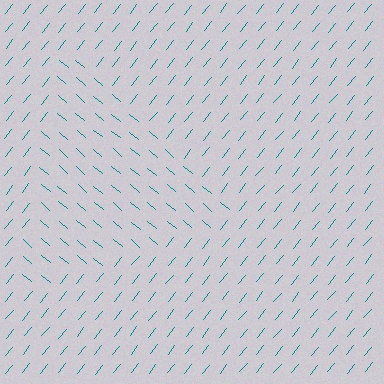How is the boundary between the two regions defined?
The boundary is defined purely by a change in line orientation (approximately 89 degrees difference). All lines are the same color and thickness.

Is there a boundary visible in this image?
Yes, there is a texture boundary formed by a change in line orientation.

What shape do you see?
I see a triangle.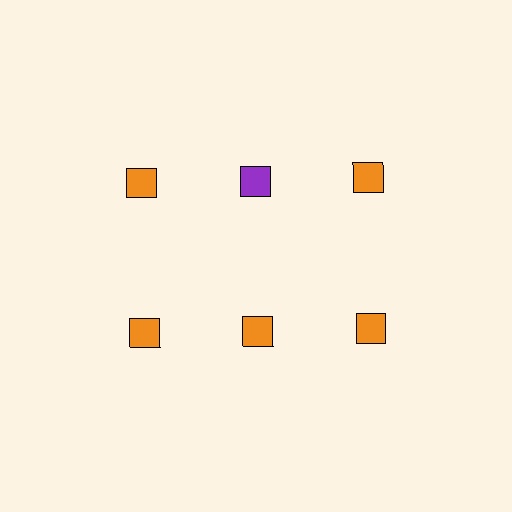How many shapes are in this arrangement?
There are 6 shapes arranged in a grid pattern.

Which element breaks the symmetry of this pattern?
The purple square in the top row, second from left column breaks the symmetry. All other shapes are orange squares.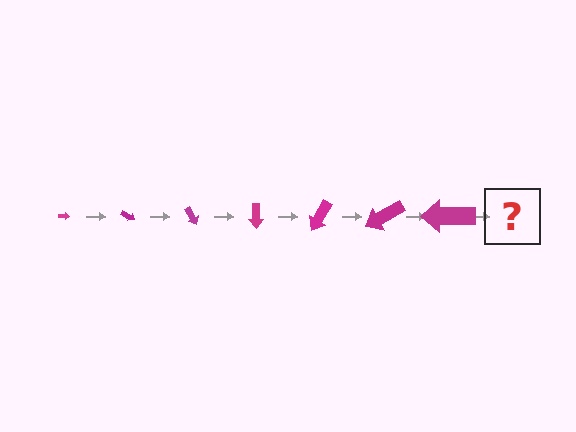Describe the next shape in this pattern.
It should be an arrow, larger than the previous one and rotated 210 degrees from the start.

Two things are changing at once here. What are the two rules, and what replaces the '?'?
The two rules are that the arrow grows larger each step and it rotates 30 degrees each step. The '?' should be an arrow, larger than the previous one and rotated 210 degrees from the start.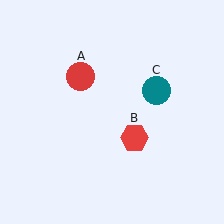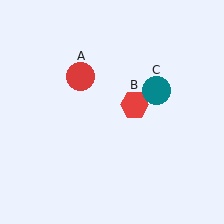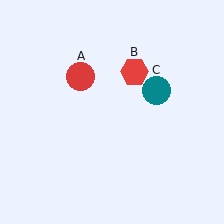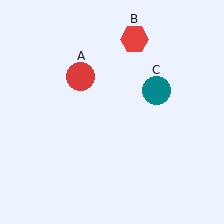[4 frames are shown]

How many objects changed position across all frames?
1 object changed position: red hexagon (object B).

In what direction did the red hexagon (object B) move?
The red hexagon (object B) moved up.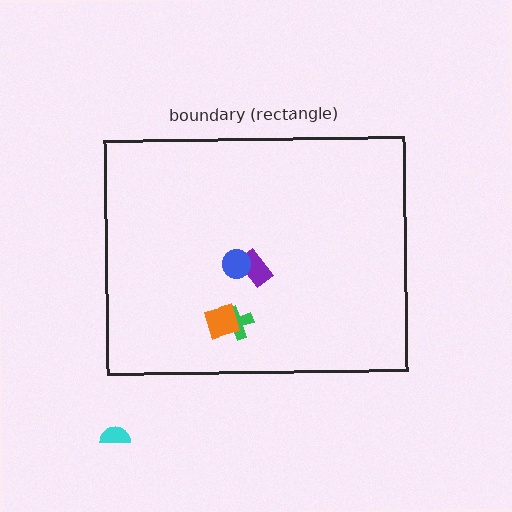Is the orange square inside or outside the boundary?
Inside.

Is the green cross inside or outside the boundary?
Inside.